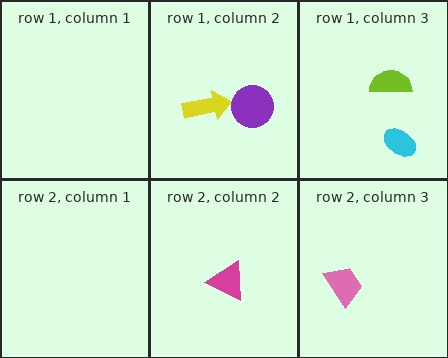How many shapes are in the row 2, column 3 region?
1.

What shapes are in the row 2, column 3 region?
The pink trapezoid.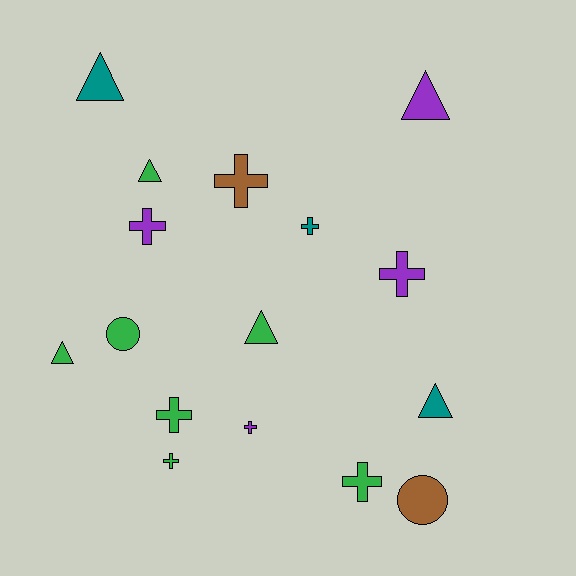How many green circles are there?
There is 1 green circle.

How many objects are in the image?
There are 16 objects.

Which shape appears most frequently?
Cross, with 8 objects.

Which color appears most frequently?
Green, with 7 objects.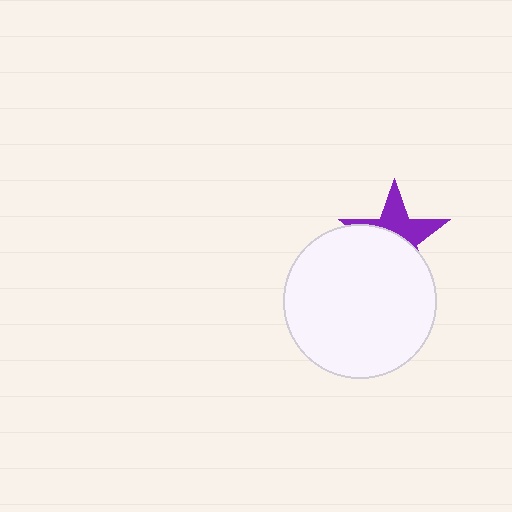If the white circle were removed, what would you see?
You would see the complete purple star.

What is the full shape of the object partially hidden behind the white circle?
The partially hidden object is a purple star.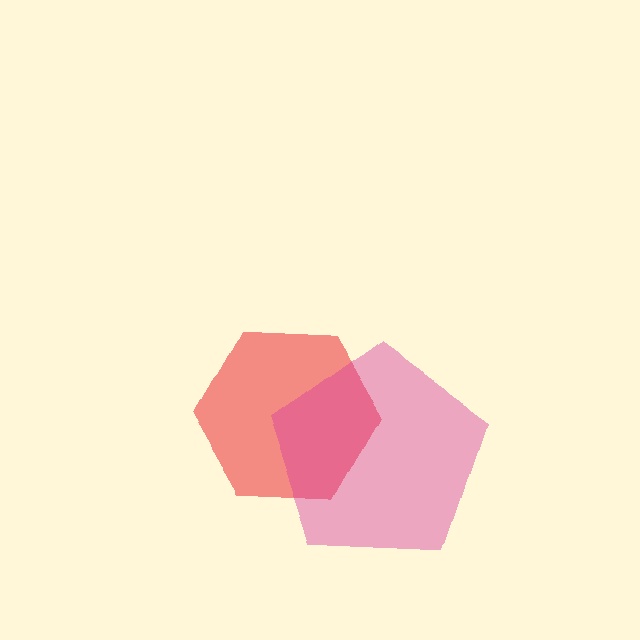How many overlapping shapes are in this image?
There are 2 overlapping shapes in the image.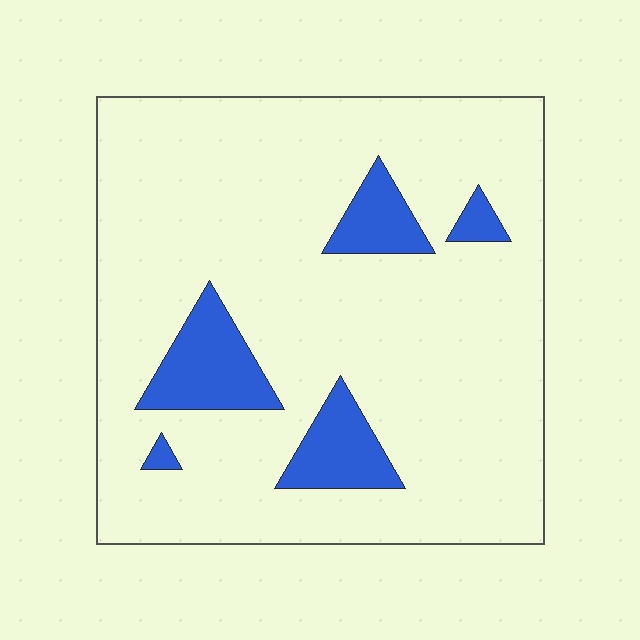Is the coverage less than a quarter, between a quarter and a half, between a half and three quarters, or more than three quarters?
Less than a quarter.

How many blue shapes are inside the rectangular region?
5.